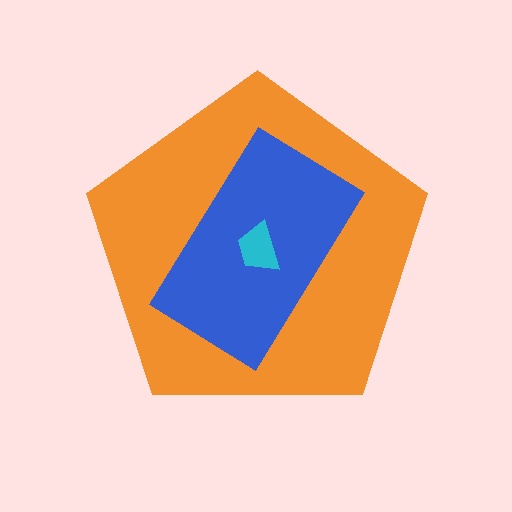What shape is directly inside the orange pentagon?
The blue rectangle.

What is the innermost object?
The cyan trapezoid.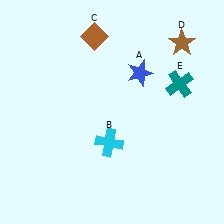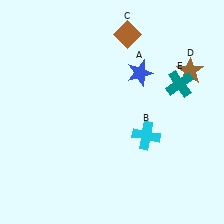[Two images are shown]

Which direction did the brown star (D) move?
The brown star (D) moved down.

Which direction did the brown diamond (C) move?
The brown diamond (C) moved right.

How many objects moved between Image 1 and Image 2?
3 objects moved between the two images.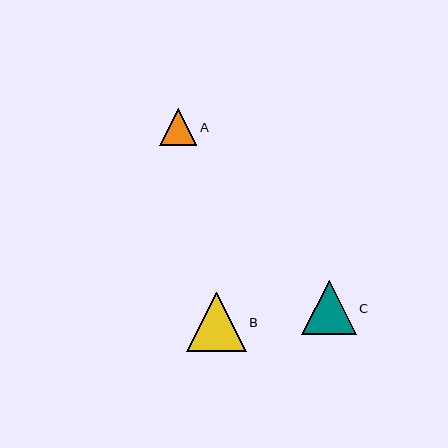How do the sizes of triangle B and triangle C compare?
Triangle B and triangle C are approximately the same size.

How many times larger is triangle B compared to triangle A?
Triangle B is approximately 1.6 times the size of triangle A.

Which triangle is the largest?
Triangle B is the largest with a size of approximately 60 pixels.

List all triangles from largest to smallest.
From largest to smallest: B, C, A.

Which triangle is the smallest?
Triangle A is the smallest with a size of approximately 37 pixels.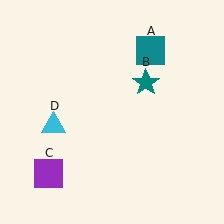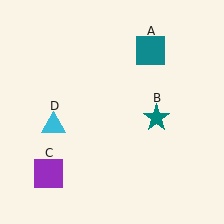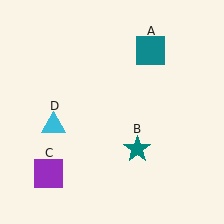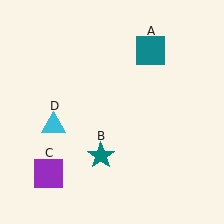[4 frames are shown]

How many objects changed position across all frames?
1 object changed position: teal star (object B).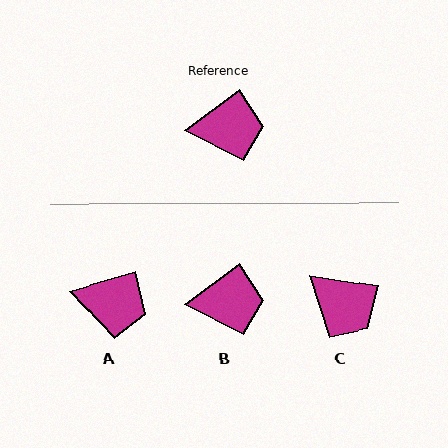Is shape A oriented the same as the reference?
No, it is off by about 20 degrees.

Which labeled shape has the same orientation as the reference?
B.